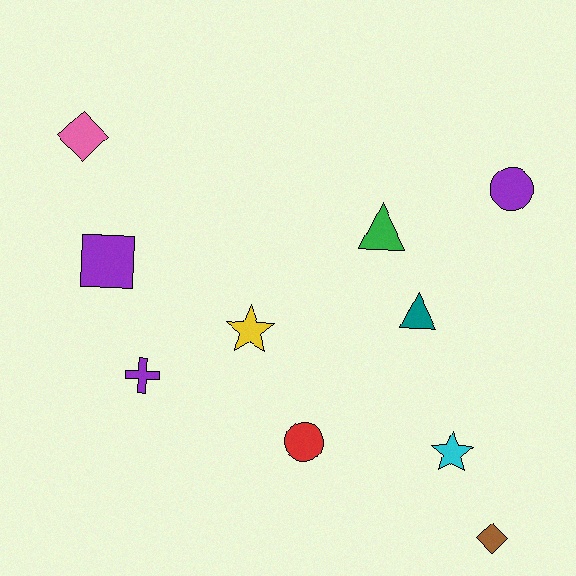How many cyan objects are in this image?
There is 1 cyan object.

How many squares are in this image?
There is 1 square.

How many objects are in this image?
There are 10 objects.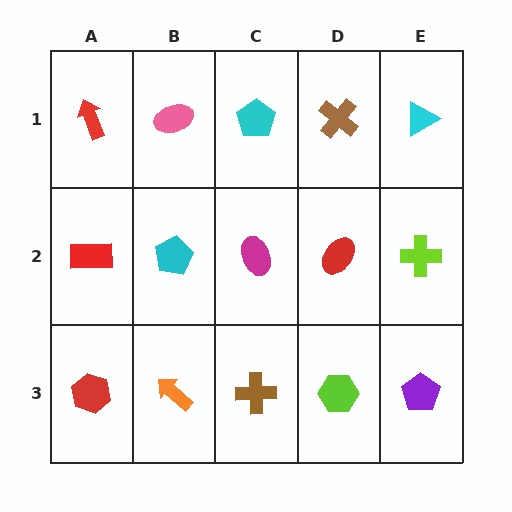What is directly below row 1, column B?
A cyan pentagon.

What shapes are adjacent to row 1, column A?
A red rectangle (row 2, column A), a pink ellipse (row 1, column B).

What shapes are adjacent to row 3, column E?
A lime cross (row 2, column E), a lime hexagon (row 3, column D).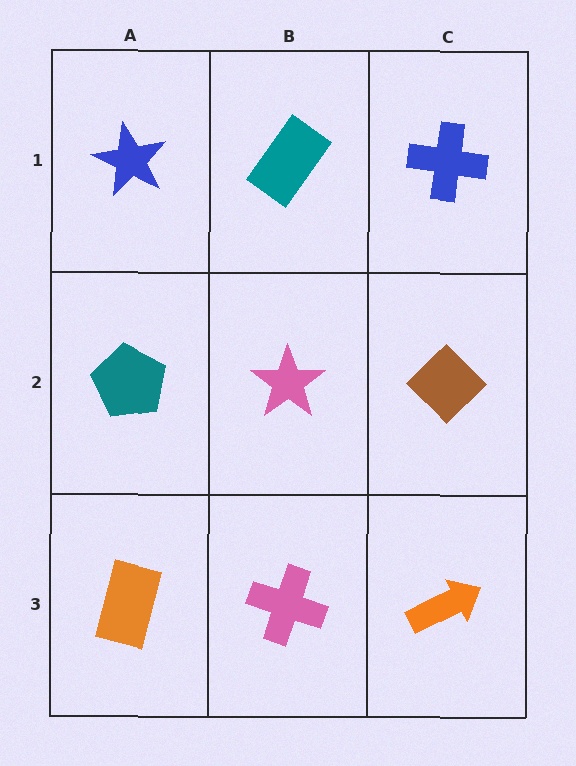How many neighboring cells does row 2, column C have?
3.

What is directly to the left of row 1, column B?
A blue star.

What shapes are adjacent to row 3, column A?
A teal pentagon (row 2, column A), a pink cross (row 3, column B).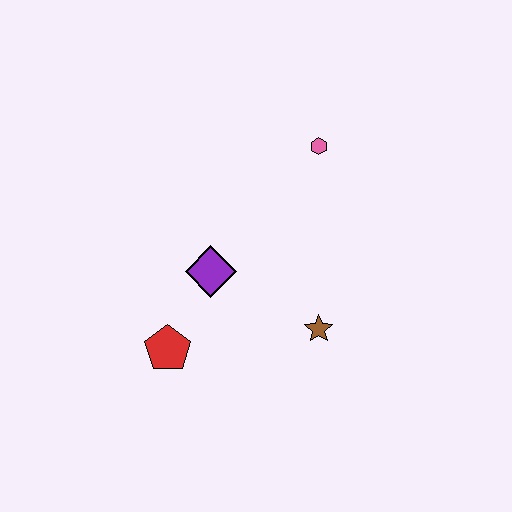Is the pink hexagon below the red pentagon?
No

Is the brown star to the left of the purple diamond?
No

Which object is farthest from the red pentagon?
The pink hexagon is farthest from the red pentagon.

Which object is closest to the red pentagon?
The purple diamond is closest to the red pentagon.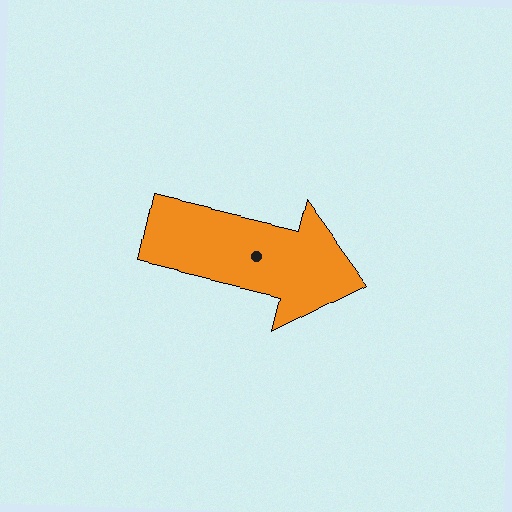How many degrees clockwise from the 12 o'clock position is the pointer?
Approximately 103 degrees.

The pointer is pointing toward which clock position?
Roughly 3 o'clock.